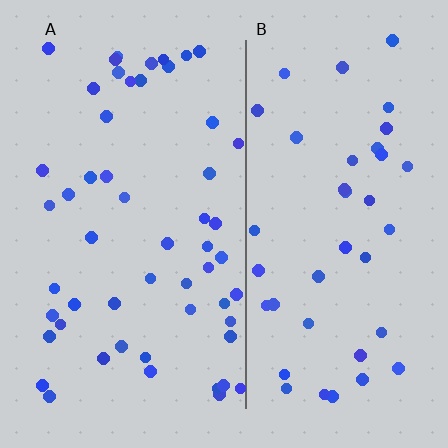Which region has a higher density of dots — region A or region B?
A (the left).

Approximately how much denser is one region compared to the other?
Approximately 1.3× — region A over region B.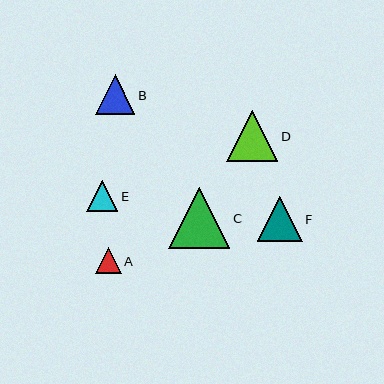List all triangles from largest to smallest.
From largest to smallest: C, D, F, B, E, A.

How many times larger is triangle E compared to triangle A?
Triangle E is approximately 1.2 times the size of triangle A.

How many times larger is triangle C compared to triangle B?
Triangle C is approximately 1.5 times the size of triangle B.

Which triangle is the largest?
Triangle C is the largest with a size of approximately 61 pixels.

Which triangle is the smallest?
Triangle A is the smallest with a size of approximately 26 pixels.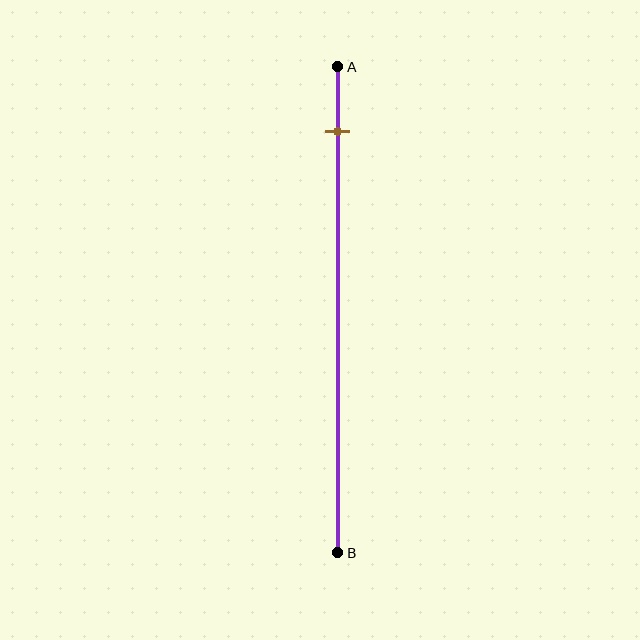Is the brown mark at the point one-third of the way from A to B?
No, the mark is at about 15% from A, not at the 33% one-third point.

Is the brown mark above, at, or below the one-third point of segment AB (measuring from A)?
The brown mark is above the one-third point of segment AB.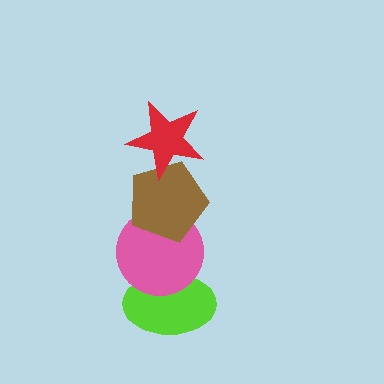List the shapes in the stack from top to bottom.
From top to bottom: the red star, the brown pentagon, the pink circle, the lime ellipse.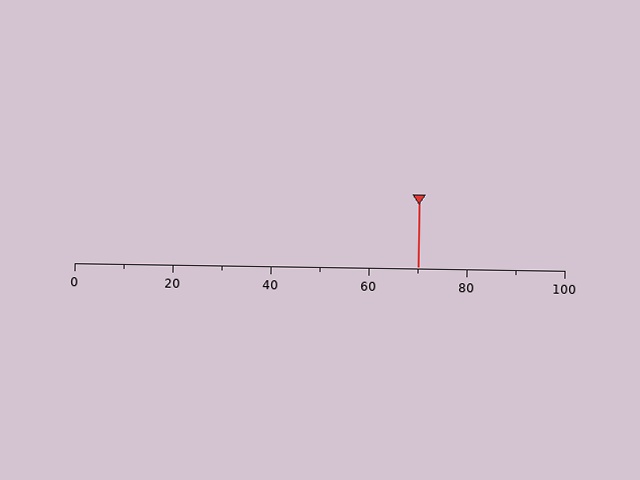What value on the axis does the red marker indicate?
The marker indicates approximately 70.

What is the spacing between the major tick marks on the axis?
The major ticks are spaced 20 apart.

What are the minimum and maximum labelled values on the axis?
The axis runs from 0 to 100.